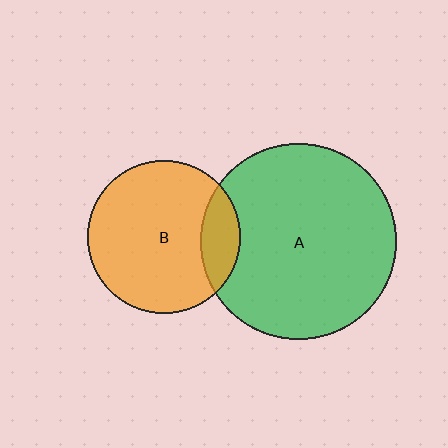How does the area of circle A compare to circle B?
Approximately 1.6 times.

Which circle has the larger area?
Circle A (green).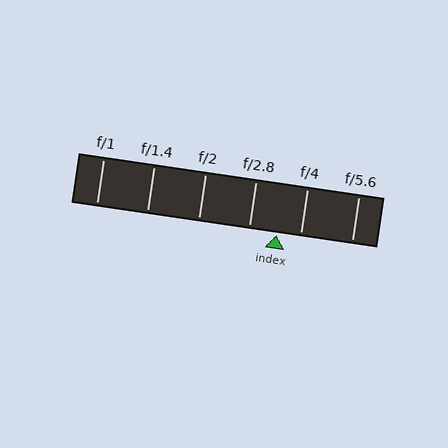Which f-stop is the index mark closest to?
The index mark is closest to f/4.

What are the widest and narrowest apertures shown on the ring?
The widest aperture shown is f/1 and the narrowest is f/5.6.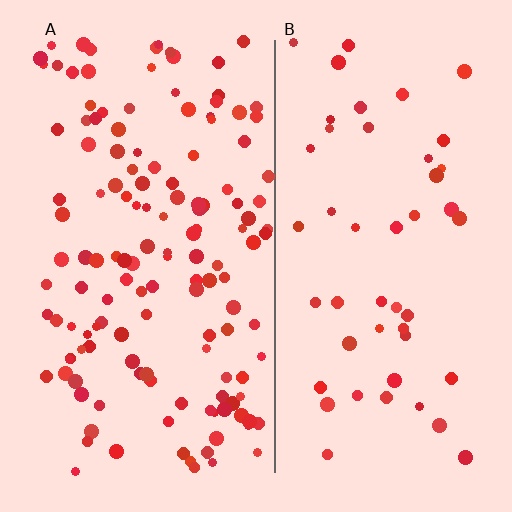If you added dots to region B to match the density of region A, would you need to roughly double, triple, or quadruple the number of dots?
Approximately triple.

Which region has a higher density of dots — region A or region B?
A (the left).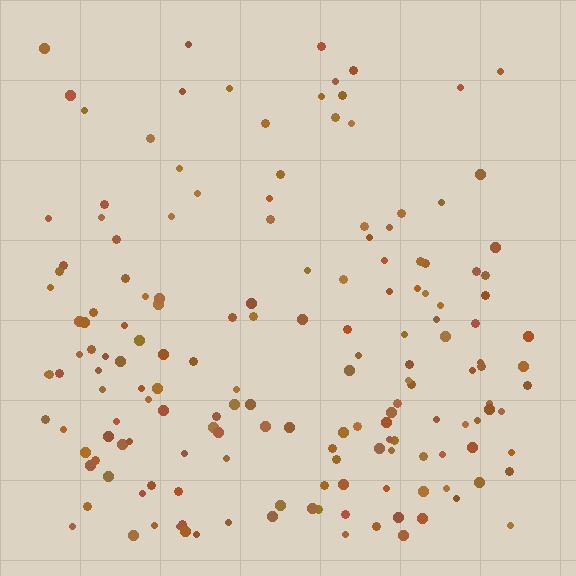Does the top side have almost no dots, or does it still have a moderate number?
Still a moderate number, just noticeably fewer than the bottom.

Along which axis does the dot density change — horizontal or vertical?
Vertical.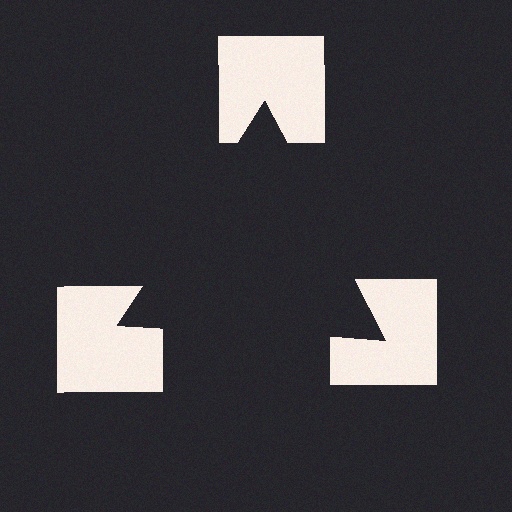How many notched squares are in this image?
There are 3 — one at each vertex of the illusory triangle.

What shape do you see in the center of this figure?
An illusory triangle — its edges are inferred from the aligned wedge cuts in the notched squares, not physically drawn.